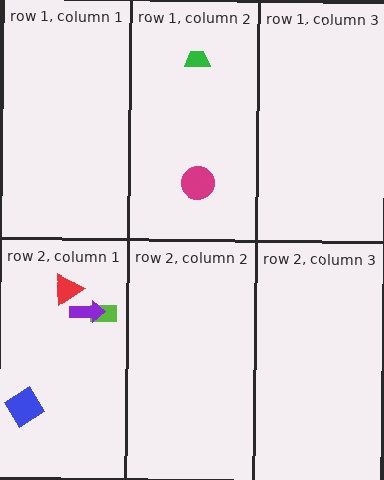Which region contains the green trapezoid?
The row 1, column 2 region.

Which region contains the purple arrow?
The row 2, column 1 region.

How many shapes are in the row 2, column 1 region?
4.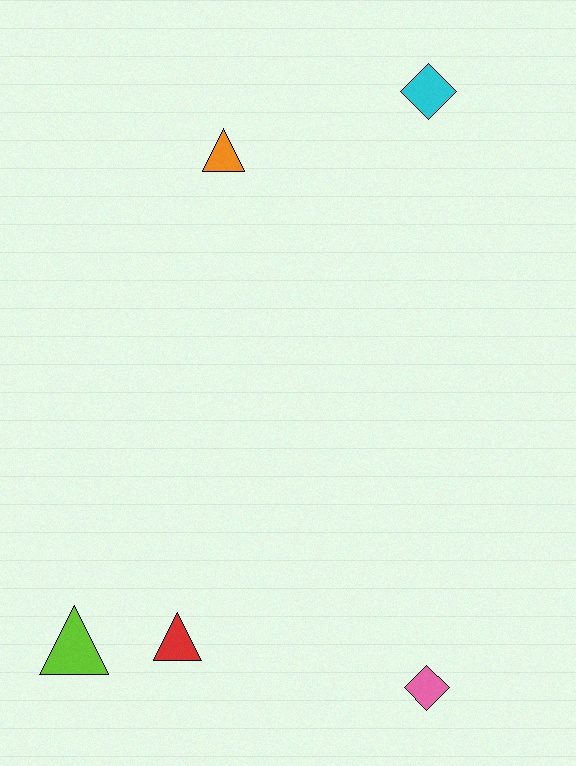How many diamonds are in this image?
There are 2 diamonds.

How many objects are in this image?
There are 5 objects.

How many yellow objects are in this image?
There are no yellow objects.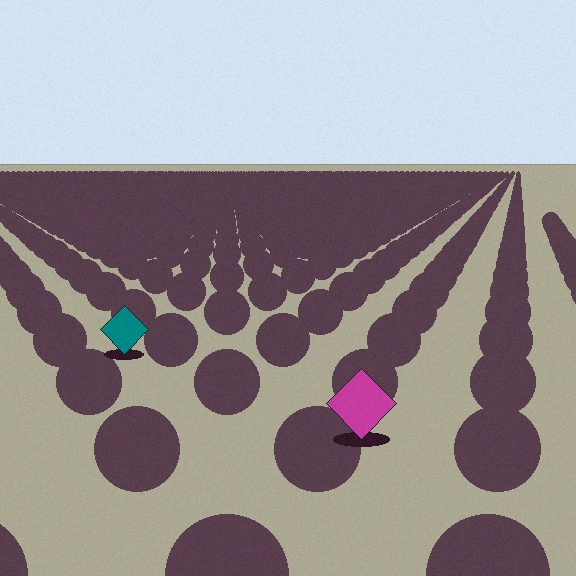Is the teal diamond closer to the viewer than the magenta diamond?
No. The magenta diamond is closer — you can tell from the texture gradient: the ground texture is coarser near it.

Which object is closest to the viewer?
The magenta diamond is closest. The texture marks near it are larger and more spread out.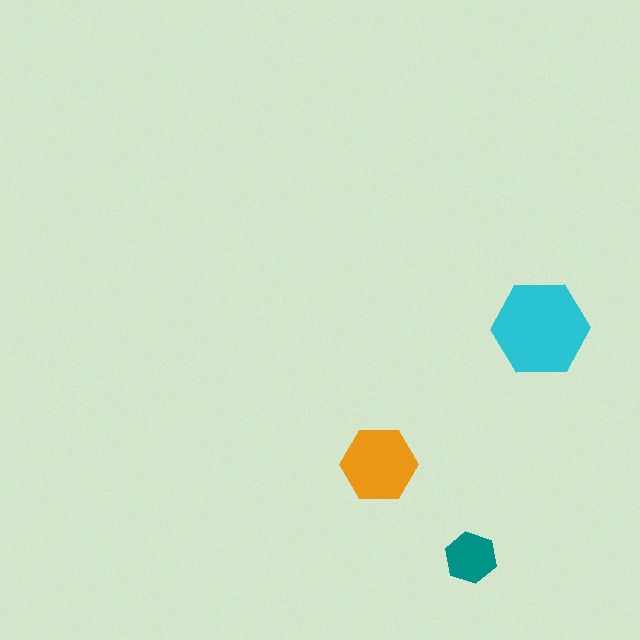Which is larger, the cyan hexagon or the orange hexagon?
The cyan one.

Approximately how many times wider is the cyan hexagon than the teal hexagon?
About 2 times wider.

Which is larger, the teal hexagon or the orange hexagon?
The orange one.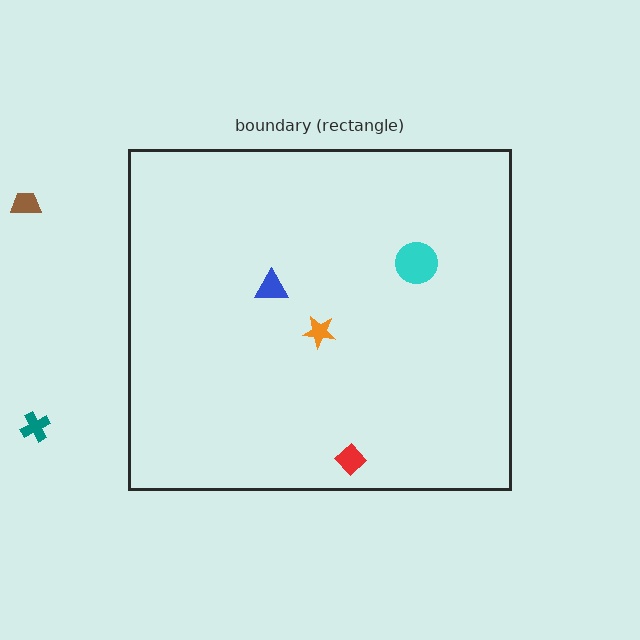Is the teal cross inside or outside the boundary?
Outside.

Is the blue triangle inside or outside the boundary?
Inside.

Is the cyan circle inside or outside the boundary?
Inside.